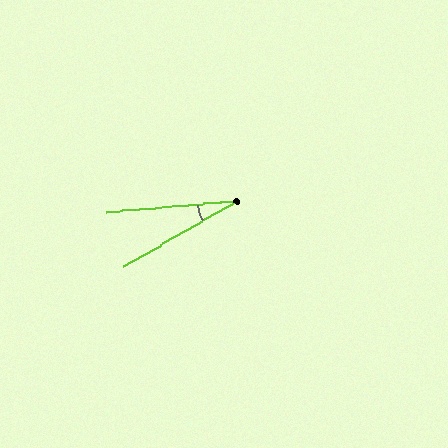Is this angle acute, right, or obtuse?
It is acute.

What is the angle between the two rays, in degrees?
Approximately 25 degrees.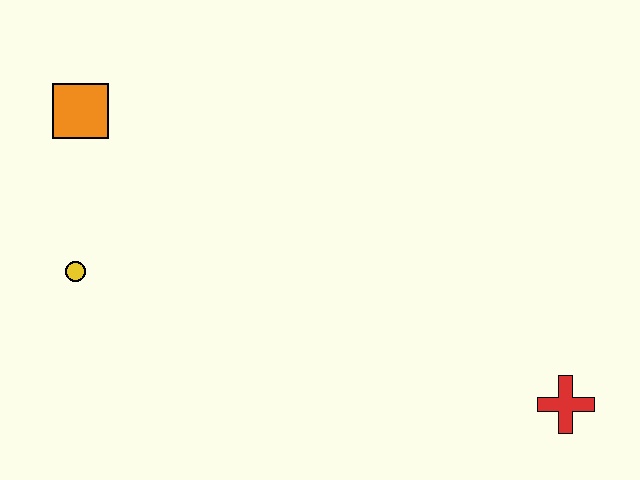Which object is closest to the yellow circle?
The orange square is closest to the yellow circle.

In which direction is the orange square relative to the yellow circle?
The orange square is above the yellow circle.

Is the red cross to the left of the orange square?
No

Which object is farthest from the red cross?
The orange square is farthest from the red cross.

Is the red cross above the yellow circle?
No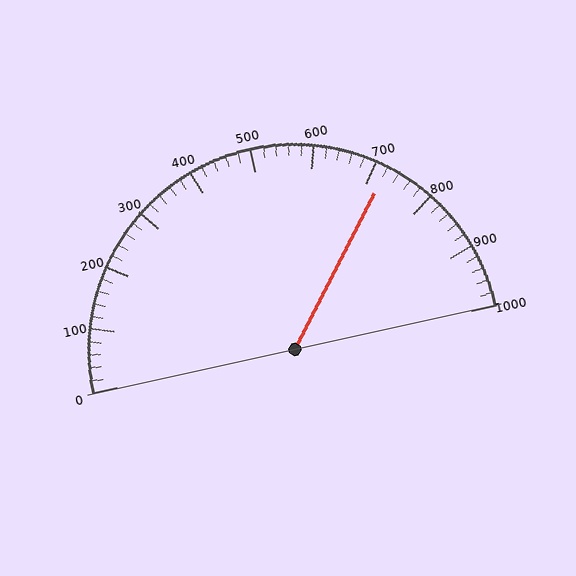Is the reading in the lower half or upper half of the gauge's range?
The reading is in the upper half of the range (0 to 1000).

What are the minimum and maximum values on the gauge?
The gauge ranges from 0 to 1000.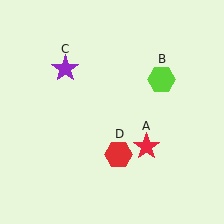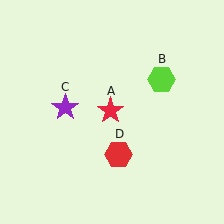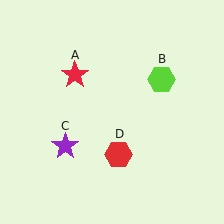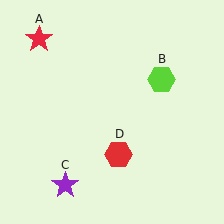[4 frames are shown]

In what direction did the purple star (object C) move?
The purple star (object C) moved down.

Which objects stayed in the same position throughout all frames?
Lime hexagon (object B) and red hexagon (object D) remained stationary.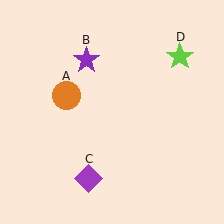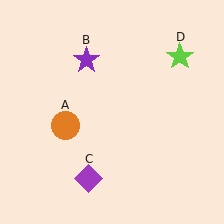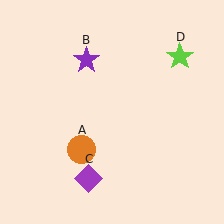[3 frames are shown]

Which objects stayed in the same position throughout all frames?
Purple star (object B) and purple diamond (object C) and lime star (object D) remained stationary.